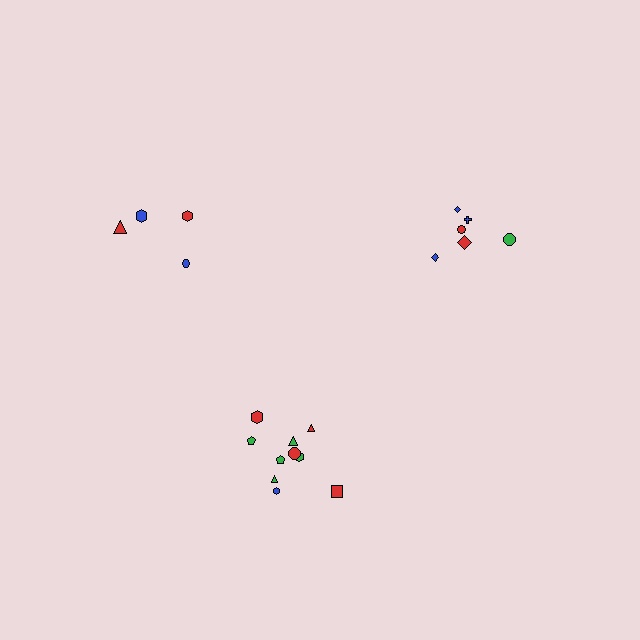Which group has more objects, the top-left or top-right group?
The top-right group.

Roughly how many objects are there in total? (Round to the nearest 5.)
Roughly 20 objects in total.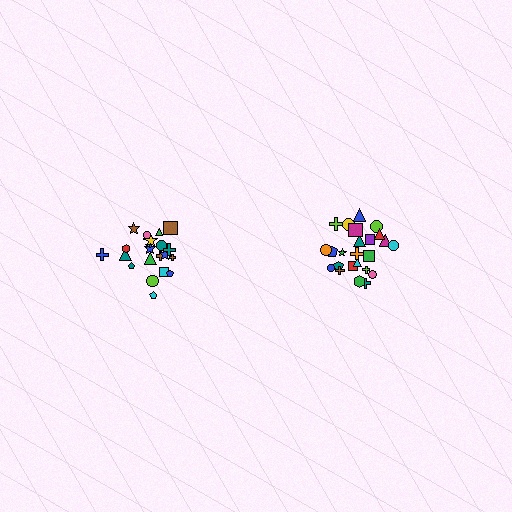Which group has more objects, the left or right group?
The right group.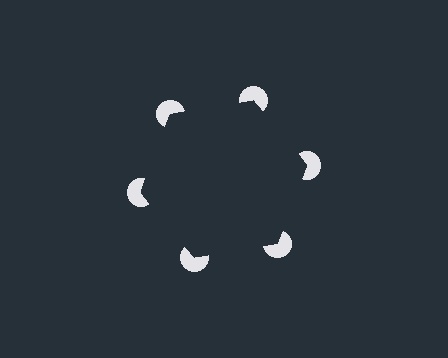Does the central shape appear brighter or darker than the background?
It typically appears slightly darker than the background, even though no actual brightness change is drawn.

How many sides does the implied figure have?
6 sides.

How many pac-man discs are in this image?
There are 6 — one at each vertex of the illusory hexagon.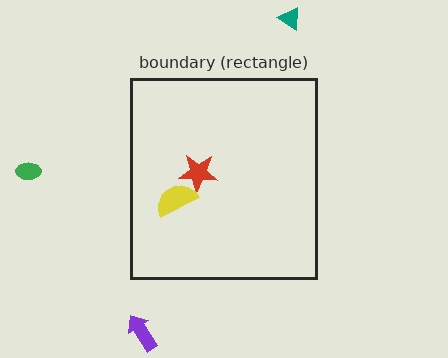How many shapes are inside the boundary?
2 inside, 3 outside.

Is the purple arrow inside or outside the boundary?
Outside.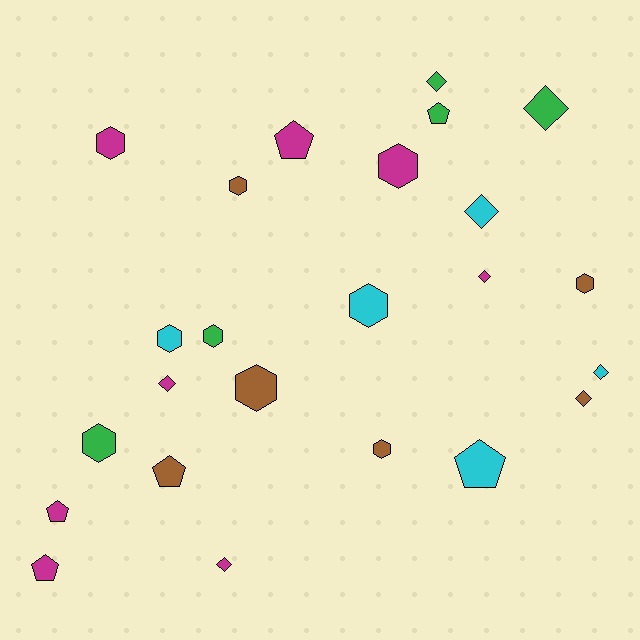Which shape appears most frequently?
Hexagon, with 10 objects.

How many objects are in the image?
There are 24 objects.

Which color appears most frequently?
Magenta, with 8 objects.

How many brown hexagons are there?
There are 4 brown hexagons.